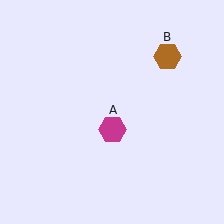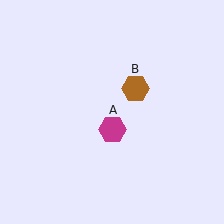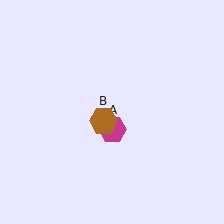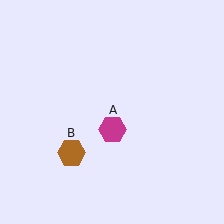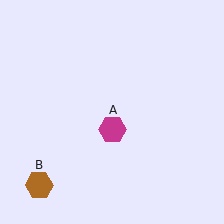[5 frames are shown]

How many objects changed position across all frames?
1 object changed position: brown hexagon (object B).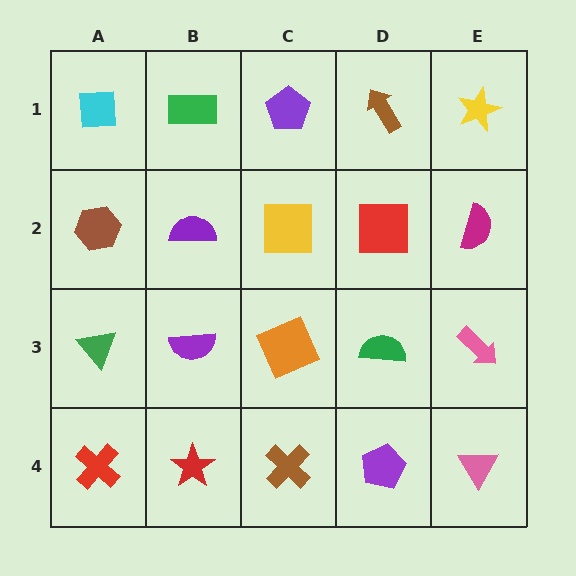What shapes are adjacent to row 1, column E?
A magenta semicircle (row 2, column E), a brown arrow (row 1, column D).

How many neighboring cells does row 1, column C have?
3.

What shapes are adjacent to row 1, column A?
A brown hexagon (row 2, column A), a green rectangle (row 1, column B).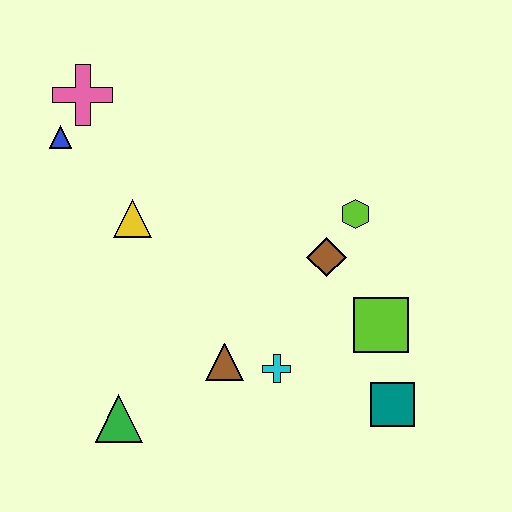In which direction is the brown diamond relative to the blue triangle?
The brown diamond is to the right of the blue triangle.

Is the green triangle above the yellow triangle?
No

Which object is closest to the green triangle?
The brown triangle is closest to the green triangle.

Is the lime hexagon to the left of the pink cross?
No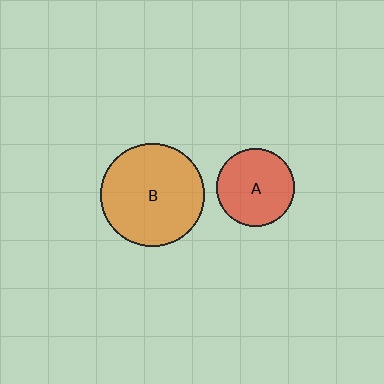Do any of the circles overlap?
No, none of the circles overlap.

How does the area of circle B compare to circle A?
Approximately 1.8 times.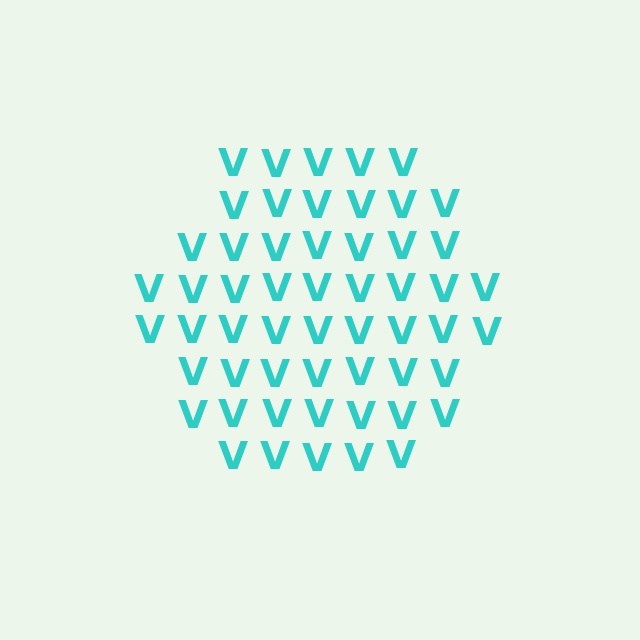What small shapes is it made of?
It is made of small letter V's.